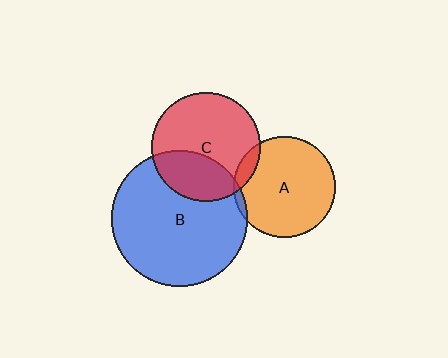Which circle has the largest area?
Circle B (blue).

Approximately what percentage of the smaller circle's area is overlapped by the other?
Approximately 10%.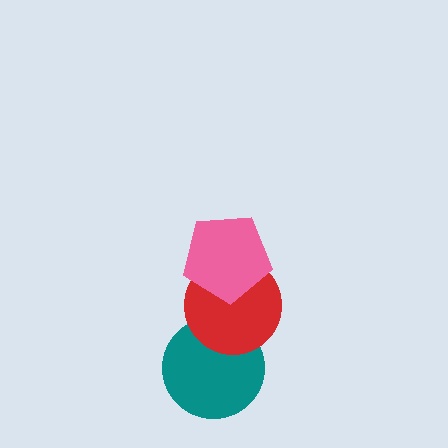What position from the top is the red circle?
The red circle is 2nd from the top.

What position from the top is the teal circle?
The teal circle is 3rd from the top.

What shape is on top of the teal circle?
The red circle is on top of the teal circle.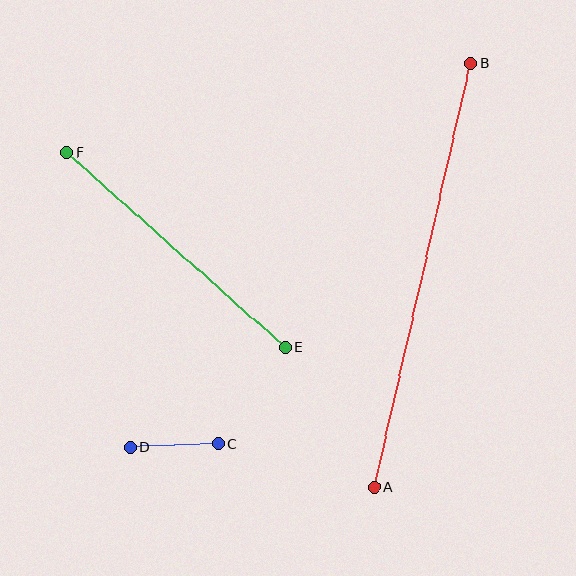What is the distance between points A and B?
The distance is approximately 435 pixels.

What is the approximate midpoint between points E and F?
The midpoint is at approximately (176, 250) pixels.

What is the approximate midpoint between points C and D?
The midpoint is at approximately (174, 446) pixels.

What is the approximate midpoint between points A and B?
The midpoint is at approximately (423, 275) pixels.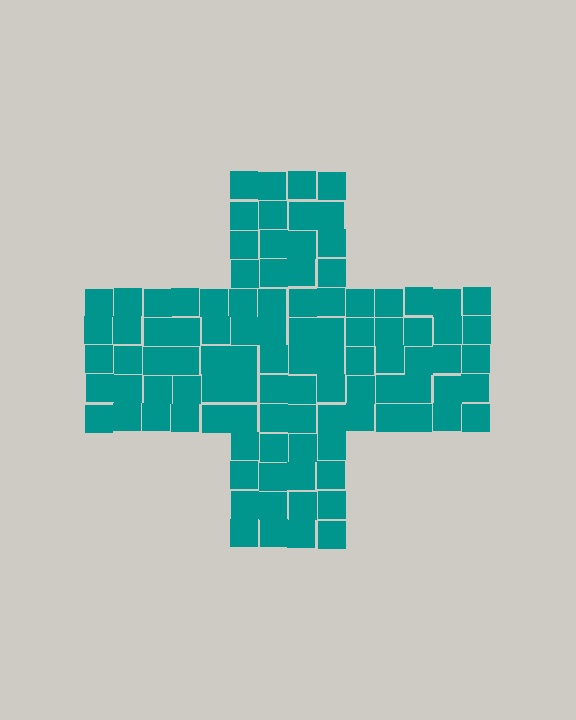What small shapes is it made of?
It is made of small squares.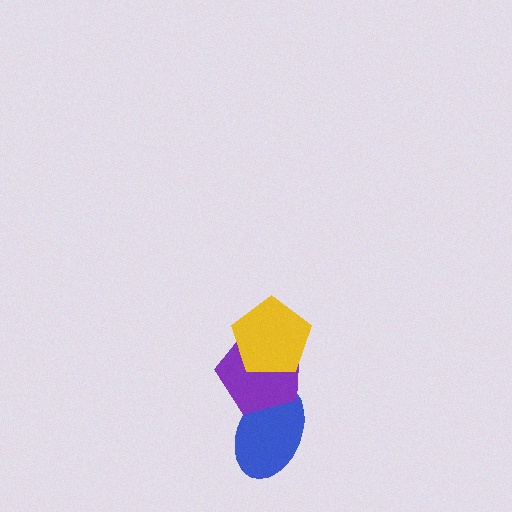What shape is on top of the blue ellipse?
The purple pentagon is on top of the blue ellipse.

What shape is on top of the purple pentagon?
The yellow pentagon is on top of the purple pentagon.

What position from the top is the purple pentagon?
The purple pentagon is 2nd from the top.